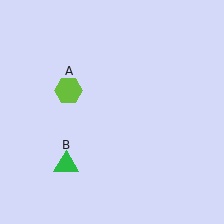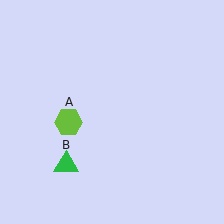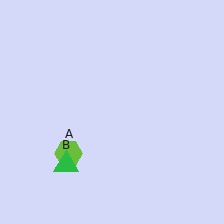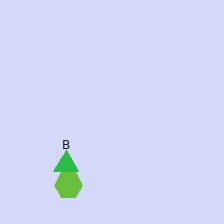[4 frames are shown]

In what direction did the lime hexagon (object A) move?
The lime hexagon (object A) moved down.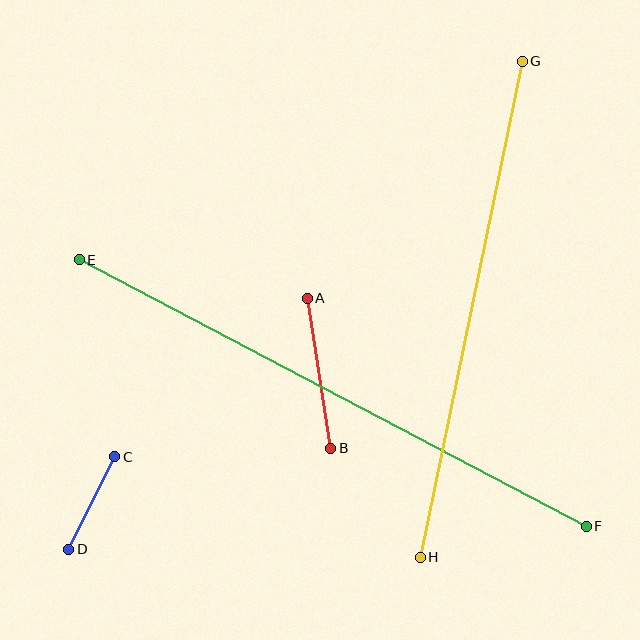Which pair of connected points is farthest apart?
Points E and F are farthest apart.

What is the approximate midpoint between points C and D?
The midpoint is at approximately (92, 503) pixels.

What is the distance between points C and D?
The distance is approximately 104 pixels.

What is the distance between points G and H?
The distance is approximately 507 pixels.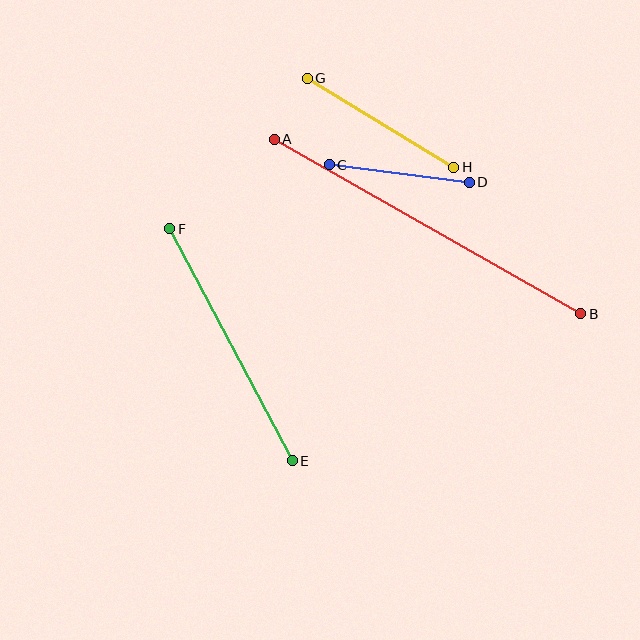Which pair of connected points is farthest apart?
Points A and B are farthest apart.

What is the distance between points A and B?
The distance is approximately 353 pixels.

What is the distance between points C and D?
The distance is approximately 141 pixels.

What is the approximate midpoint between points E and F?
The midpoint is at approximately (231, 345) pixels.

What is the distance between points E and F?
The distance is approximately 262 pixels.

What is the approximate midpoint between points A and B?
The midpoint is at approximately (428, 226) pixels.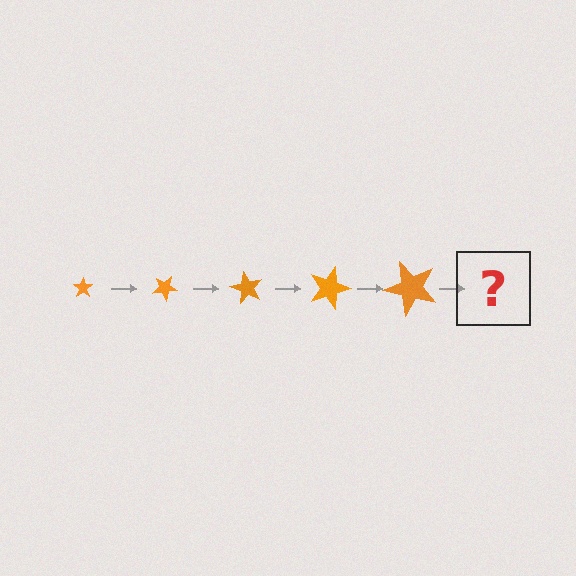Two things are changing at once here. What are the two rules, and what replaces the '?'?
The two rules are that the star grows larger each step and it rotates 30 degrees each step. The '?' should be a star, larger than the previous one and rotated 150 degrees from the start.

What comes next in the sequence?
The next element should be a star, larger than the previous one and rotated 150 degrees from the start.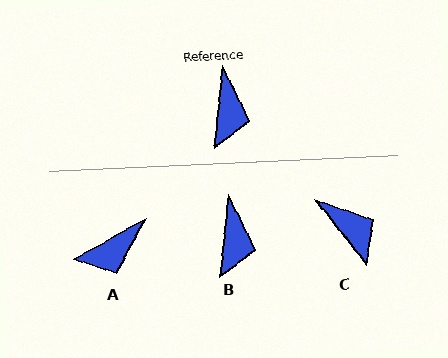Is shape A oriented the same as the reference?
No, it is off by about 54 degrees.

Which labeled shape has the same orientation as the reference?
B.